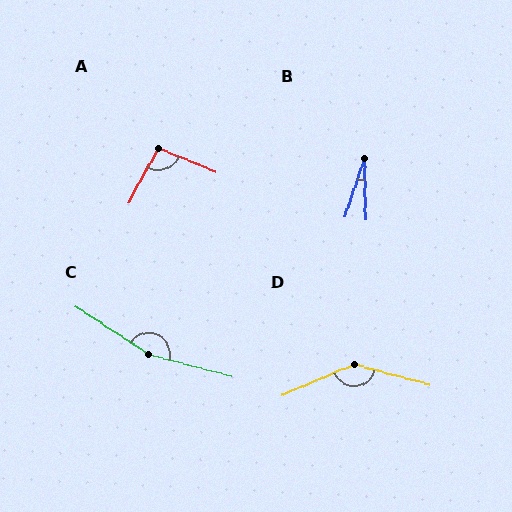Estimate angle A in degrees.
Approximately 98 degrees.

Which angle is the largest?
C, at approximately 162 degrees.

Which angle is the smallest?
B, at approximately 20 degrees.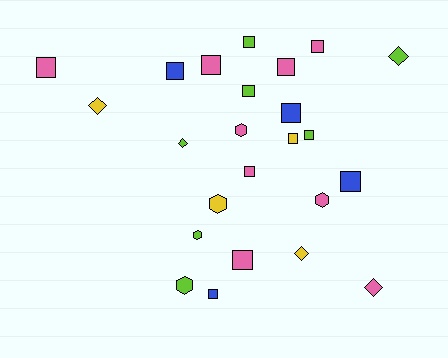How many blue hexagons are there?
There are no blue hexagons.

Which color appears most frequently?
Pink, with 9 objects.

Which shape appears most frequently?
Square, with 14 objects.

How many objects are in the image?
There are 24 objects.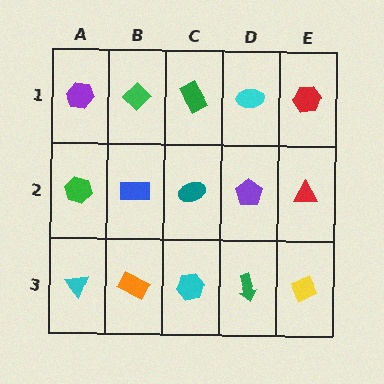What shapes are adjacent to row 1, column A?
A green hexagon (row 2, column A), a green diamond (row 1, column B).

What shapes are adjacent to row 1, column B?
A blue rectangle (row 2, column B), a purple hexagon (row 1, column A), a green rectangle (row 1, column C).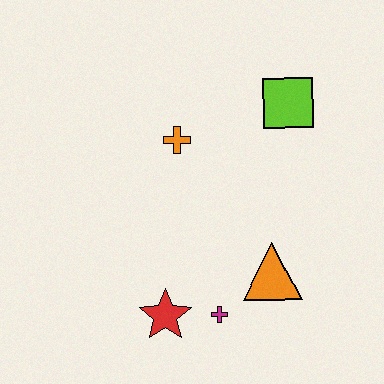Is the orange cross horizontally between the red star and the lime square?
Yes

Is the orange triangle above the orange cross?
No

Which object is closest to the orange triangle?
The magenta cross is closest to the orange triangle.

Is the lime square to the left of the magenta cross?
No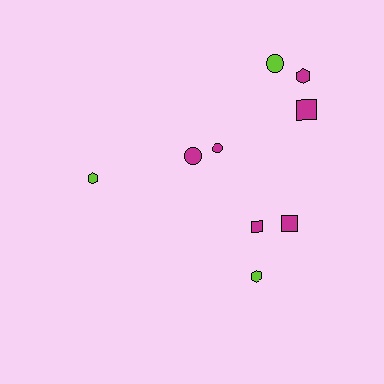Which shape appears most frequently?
Square, with 3 objects.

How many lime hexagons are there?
There are 2 lime hexagons.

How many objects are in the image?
There are 9 objects.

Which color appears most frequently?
Magenta, with 6 objects.